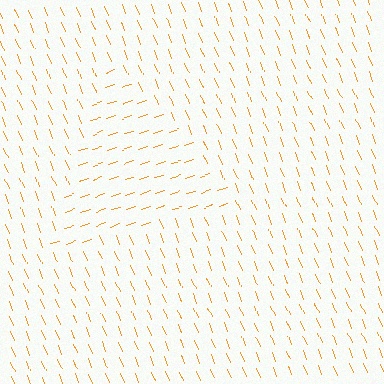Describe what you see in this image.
The image is filled with small orange line segments. A triangle region in the image has lines oriented differently from the surrounding lines, creating a visible texture boundary.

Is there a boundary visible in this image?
Yes, there is a texture boundary formed by a change in line orientation.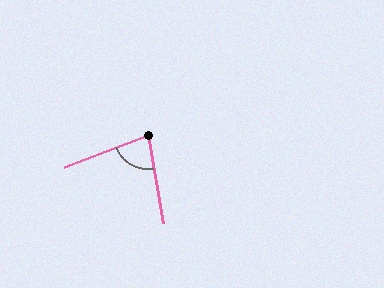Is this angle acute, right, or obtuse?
It is acute.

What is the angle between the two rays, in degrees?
Approximately 79 degrees.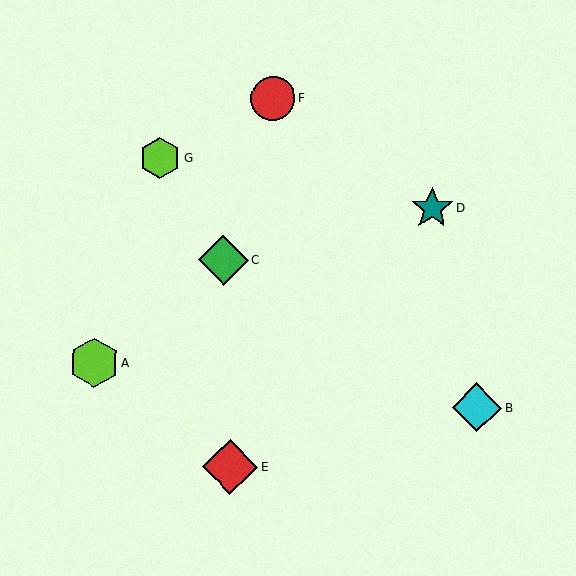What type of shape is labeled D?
Shape D is a teal star.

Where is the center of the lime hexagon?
The center of the lime hexagon is at (160, 158).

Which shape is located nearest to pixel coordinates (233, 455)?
The red diamond (labeled E) at (230, 467) is nearest to that location.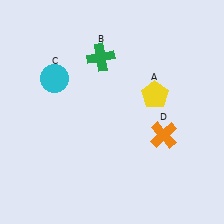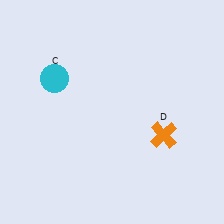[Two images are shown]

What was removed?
The yellow pentagon (A), the green cross (B) were removed in Image 2.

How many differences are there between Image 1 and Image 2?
There are 2 differences between the two images.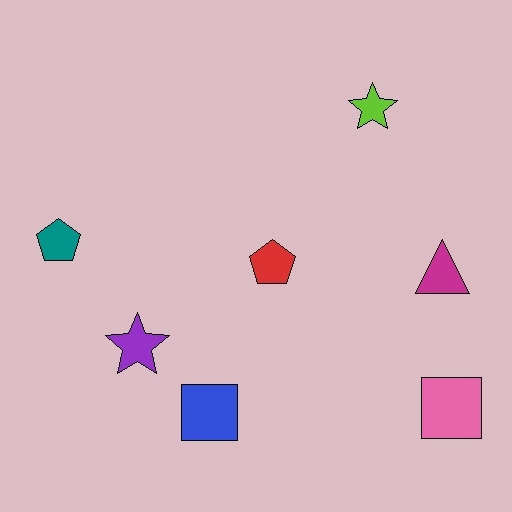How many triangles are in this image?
There is 1 triangle.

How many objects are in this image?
There are 7 objects.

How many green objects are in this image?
There are no green objects.